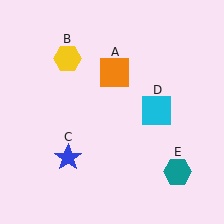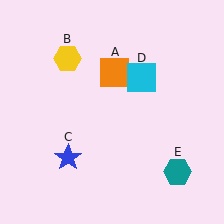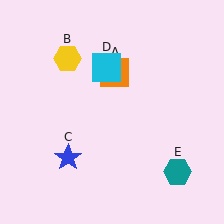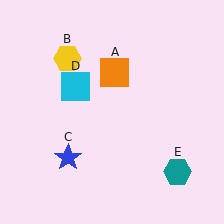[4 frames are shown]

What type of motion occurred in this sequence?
The cyan square (object D) rotated counterclockwise around the center of the scene.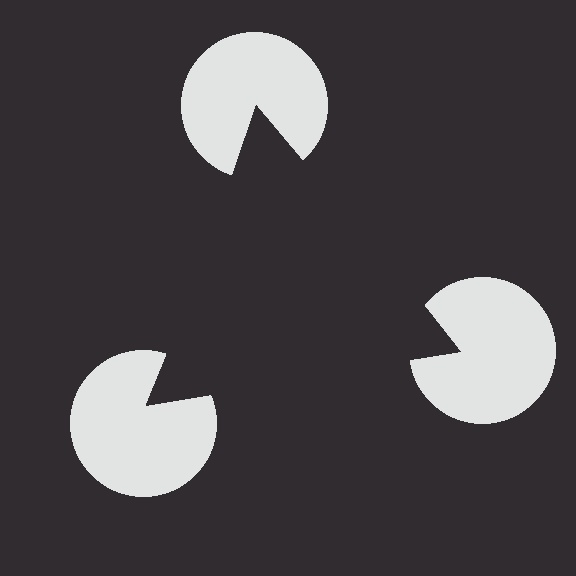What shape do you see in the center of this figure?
An illusory triangle — its edges are inferred from the aligned wedge cuts in the pac-man discs, not physically drawn.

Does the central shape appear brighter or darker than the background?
It typically appears slightly darker than the background, even though no actual brightness change is drawn.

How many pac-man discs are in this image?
There are 3 — one at each vertex of the illusory triangle.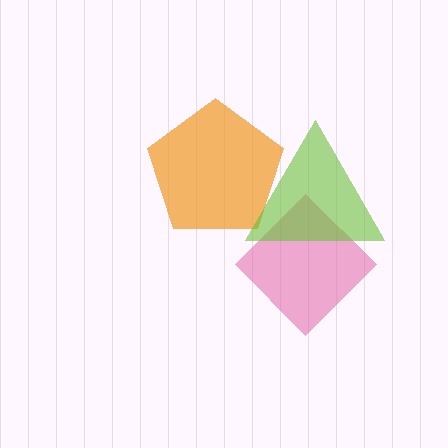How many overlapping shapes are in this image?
There are 3 overlapping shapes in the image.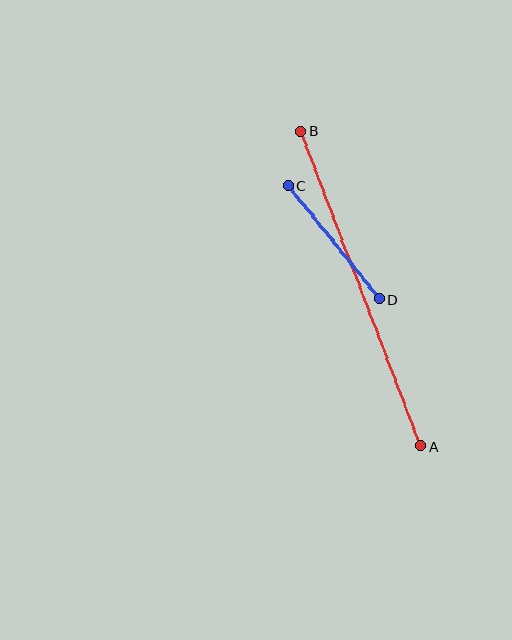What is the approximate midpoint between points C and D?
The midpoint is at approximately (334, 242) pixels.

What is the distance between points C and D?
The distance is approximately 145 pixels.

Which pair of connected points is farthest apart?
Points A and B are farthest apart.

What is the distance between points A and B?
The distance is approximately 337 pixels.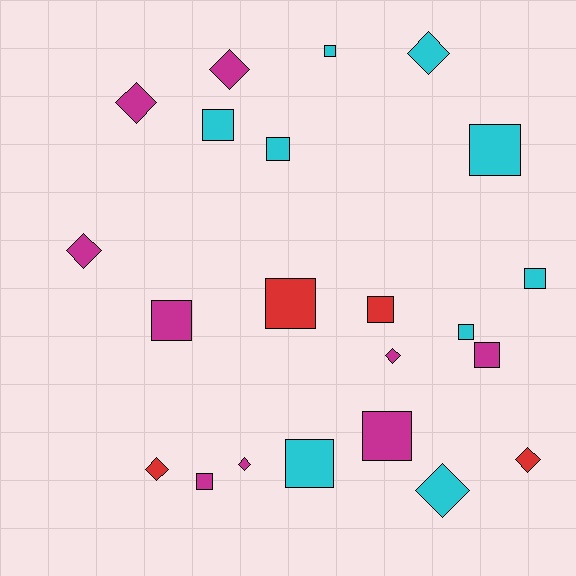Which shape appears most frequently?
Square, with 13 objects.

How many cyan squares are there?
There are 7 cyan squares.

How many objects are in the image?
There are 22 objects.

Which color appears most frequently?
Magenta, with 9 objects.